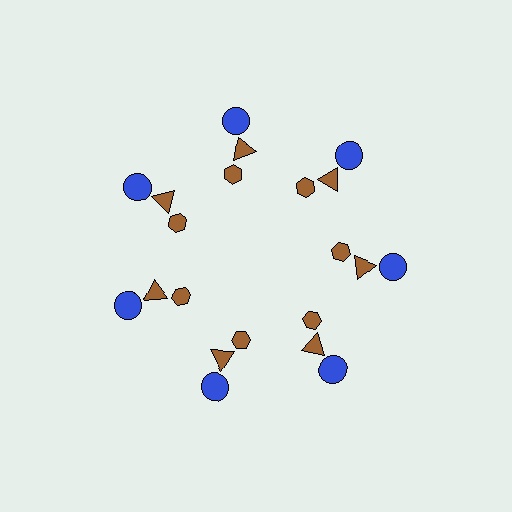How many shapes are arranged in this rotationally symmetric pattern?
There are 21 shapes, arranged in 7 groups of 3.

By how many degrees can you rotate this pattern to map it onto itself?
The pattern maps onto itself every 51 degrees of rotation.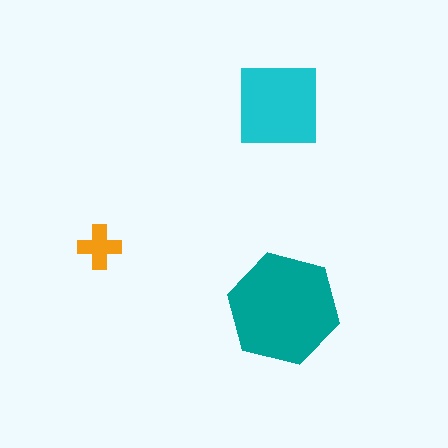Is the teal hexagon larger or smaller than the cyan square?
Larger.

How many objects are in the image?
There are 3 objects in the image.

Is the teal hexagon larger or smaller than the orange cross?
Larger.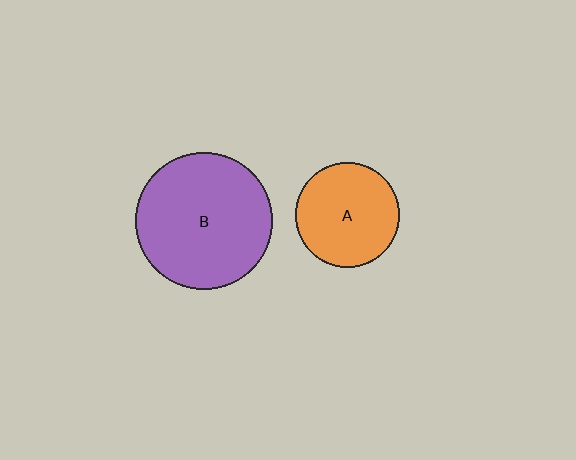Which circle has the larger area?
Circle B (purple).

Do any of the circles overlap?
No, none of the circles overlap.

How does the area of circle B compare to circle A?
Approximately 1.7 times.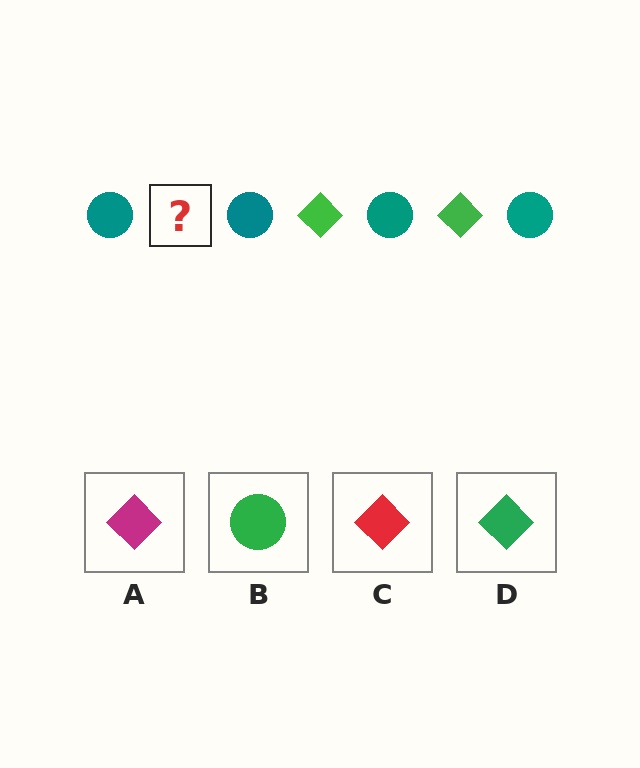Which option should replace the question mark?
Option D.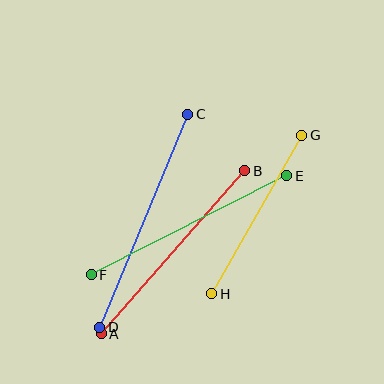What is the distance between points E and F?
The distance is approximately 219 pixels.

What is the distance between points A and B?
The distance is approximately 217 pixels.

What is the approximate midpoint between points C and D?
The midpoint is at approximately (144, 221) pixels.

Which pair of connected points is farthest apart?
Points C and D are farthest apart.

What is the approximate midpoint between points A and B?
The midpoint is at approximately (173, 252) pixels.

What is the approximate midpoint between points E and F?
The midpoint is at approximately (189, 225) pixels.